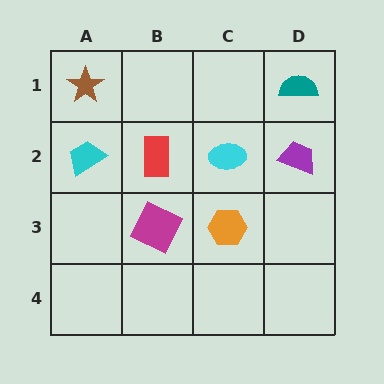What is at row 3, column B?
A magenta square.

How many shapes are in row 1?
2 shapes.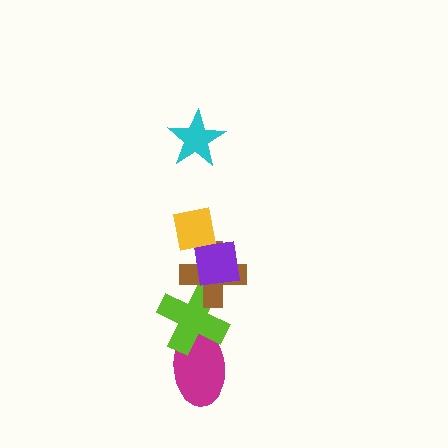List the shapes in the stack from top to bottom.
From top to bottom: the cyan star, the yellow square, the purple square, the brown cross, the lime cross, the magenta ellipse.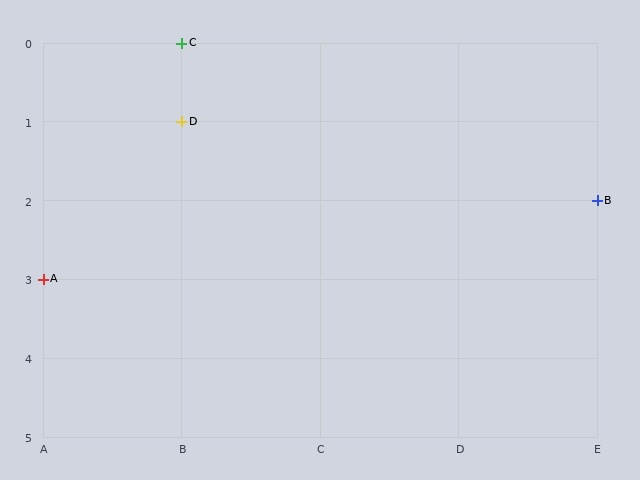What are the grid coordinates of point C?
Point C is at grid coordinates (B, 0).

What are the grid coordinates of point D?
Point D is at grid coordinates (B, 1).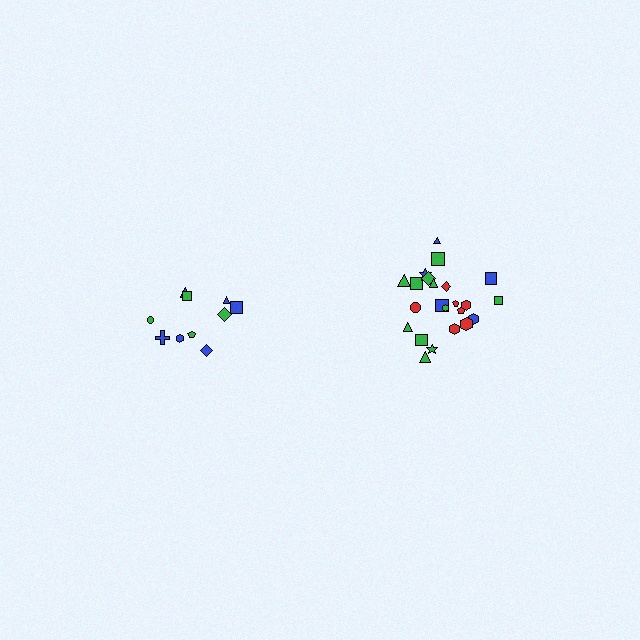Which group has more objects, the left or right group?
The right group.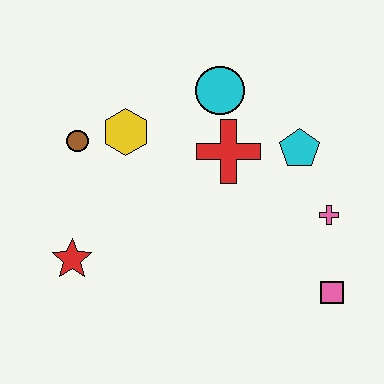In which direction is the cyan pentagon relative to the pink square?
The cyan pentagon is above the pink square.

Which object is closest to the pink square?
The pink cross is closest to the pink square.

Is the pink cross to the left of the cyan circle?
No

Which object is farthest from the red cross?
The red star is farthest from the red cross.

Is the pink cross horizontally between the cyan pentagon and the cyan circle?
No